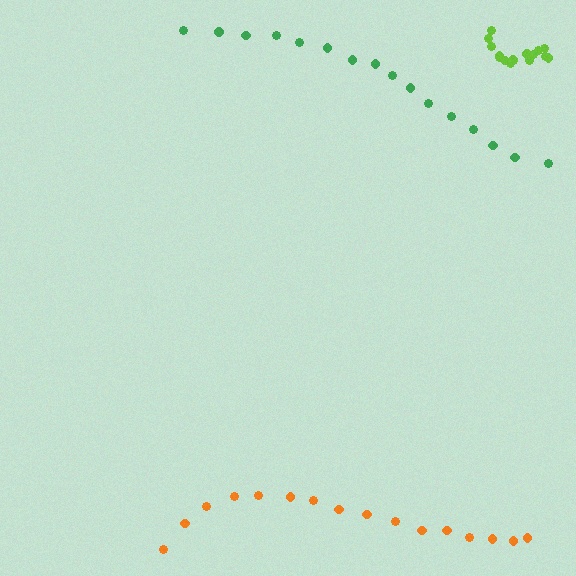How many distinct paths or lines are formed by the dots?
There are 3 distinct paths.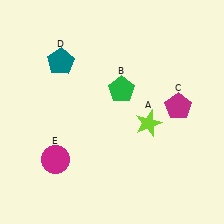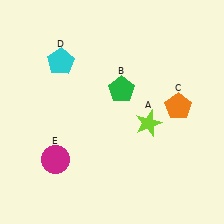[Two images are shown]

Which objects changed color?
C changed from magenta to orange. D changed from teal to cyan.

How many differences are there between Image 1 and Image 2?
There are 2 differences between the two images.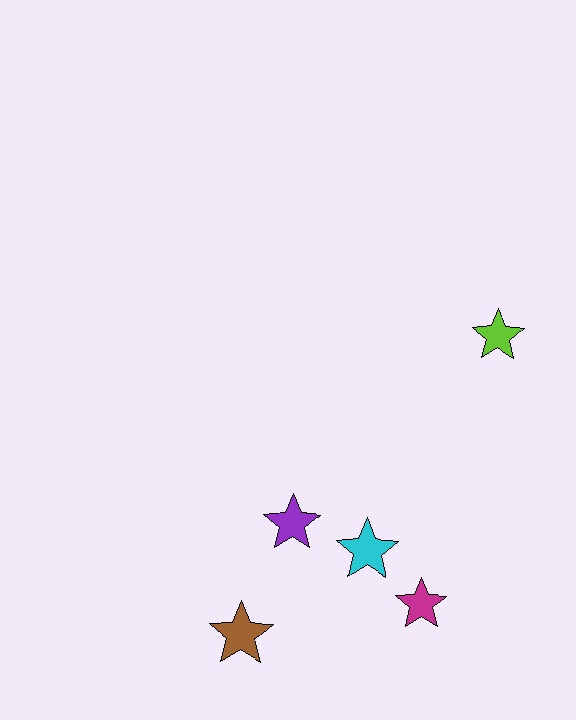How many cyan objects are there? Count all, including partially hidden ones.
There is 1 cyan object.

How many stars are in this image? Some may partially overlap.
There are 5 stars.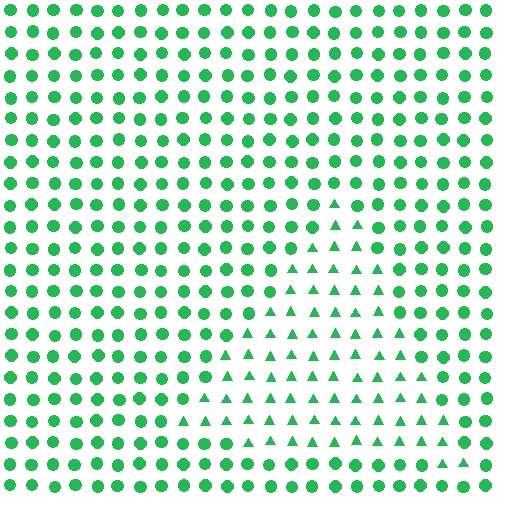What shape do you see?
I see a triangle.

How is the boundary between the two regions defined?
The boundary is defined by a change in element shape: triangles inside vs. circles outside. All elements share the same color and spacing.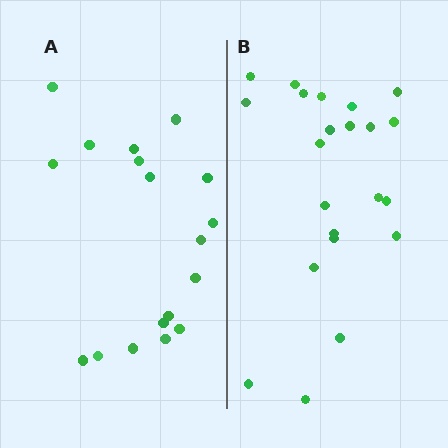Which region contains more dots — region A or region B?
Region B (the right region) has more dots.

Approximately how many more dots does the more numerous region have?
Region B has about 4 more dots than region A.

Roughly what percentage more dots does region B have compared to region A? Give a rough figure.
About 20% more.